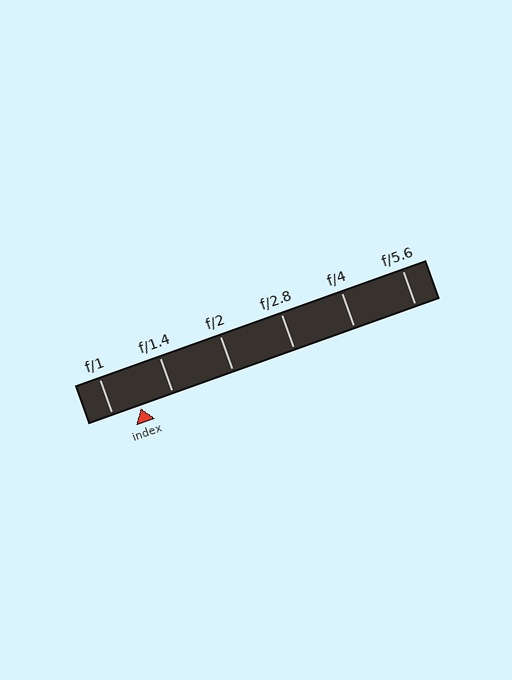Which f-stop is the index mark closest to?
The index mark is closest to f/1.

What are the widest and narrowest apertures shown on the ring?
The widest aperture shown is f/1 and the narrowest is f/5.6.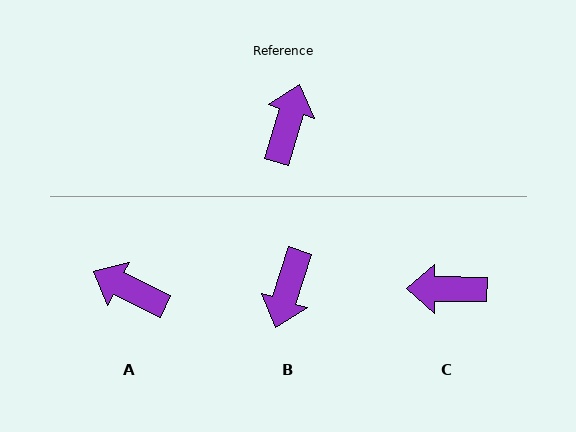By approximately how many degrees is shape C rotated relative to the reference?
Approximately 106 degrees counter-clockwise.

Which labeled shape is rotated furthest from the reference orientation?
B, about 179 degrees away.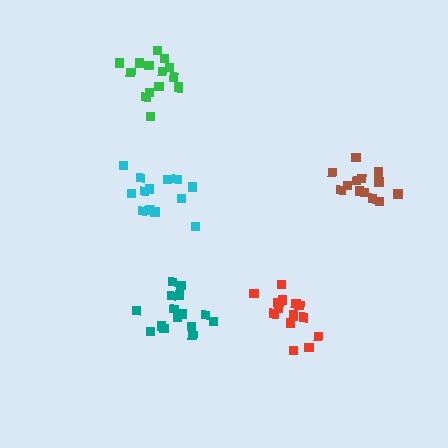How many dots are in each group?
Group 1: 13 dots, Group 2: 15 dots, Group 3: 13 dots, Group 4: 15 dots, Group 5: 15 dots (71 total).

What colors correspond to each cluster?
The clusters are colored: cyan, green, brown, teal, red.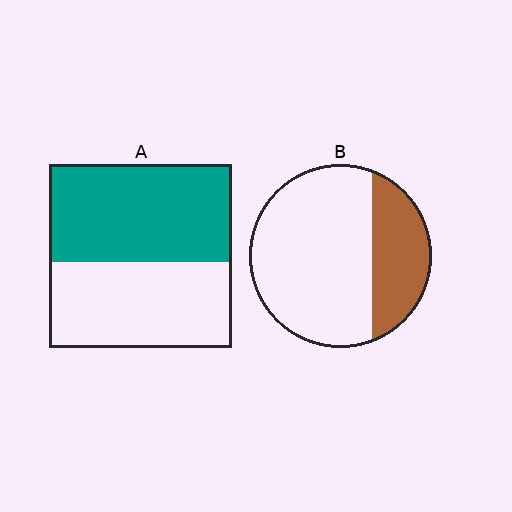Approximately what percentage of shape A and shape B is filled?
A is approximately 55% and B is approximately 30%.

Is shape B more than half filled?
No.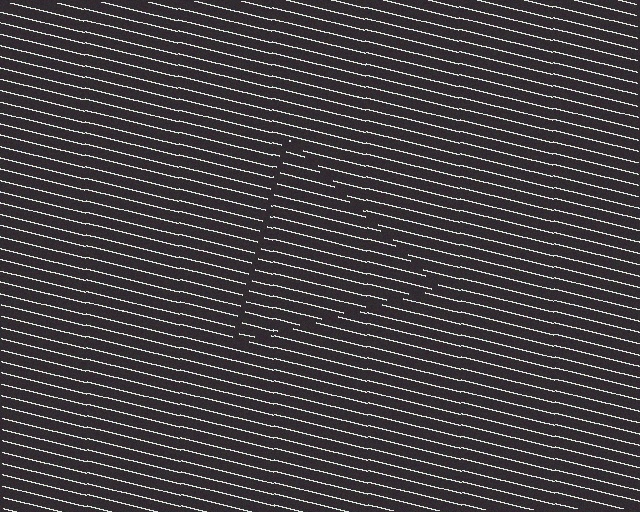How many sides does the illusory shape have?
3 sides — the line-ends trace a triangle.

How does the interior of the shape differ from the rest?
The interior of the shape contains the same grating, shifted by half a period — the contour is defined by the phase discontinuity where line-ends from the inner and outer gratings abut.